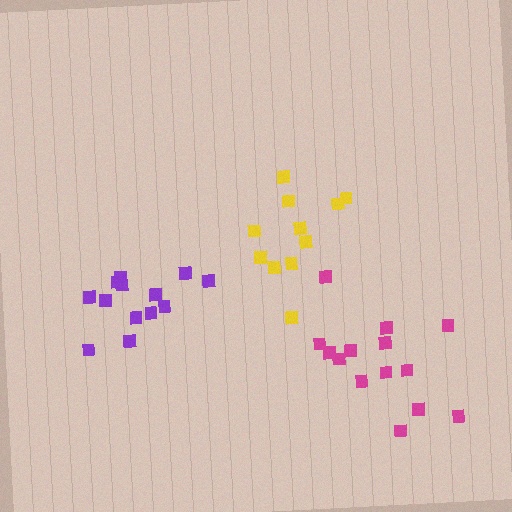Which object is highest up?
The yellow cluster is topmost.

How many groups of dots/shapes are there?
There are 3 groups.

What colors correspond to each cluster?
The clusters are colored: yellow, purple, magenta.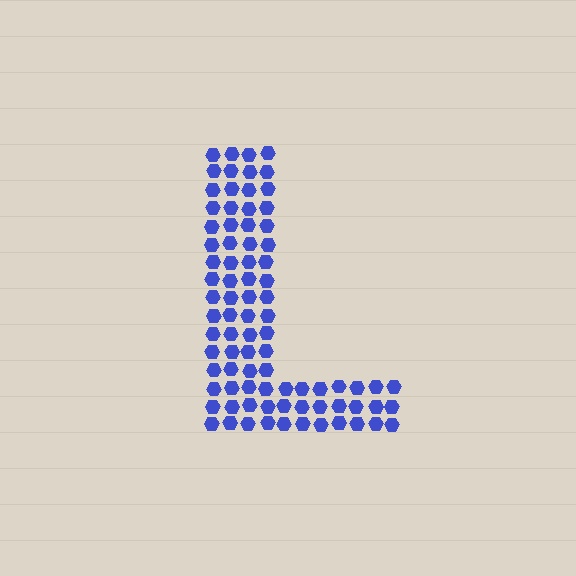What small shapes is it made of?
It is made of small hexagons.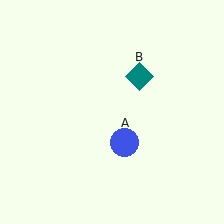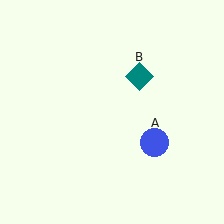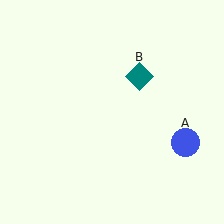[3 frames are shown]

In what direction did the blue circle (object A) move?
The blue circle (object A) moved right.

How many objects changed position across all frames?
1 object changed position: blue circle (object A).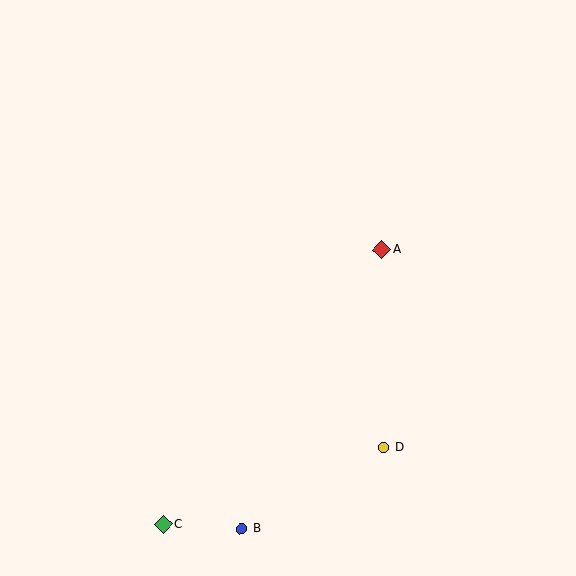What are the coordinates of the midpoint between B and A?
The midpoint between B and A is at (312, 389).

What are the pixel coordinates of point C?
Point C is at (163, 524).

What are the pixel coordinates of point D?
Point D is at (383, 447).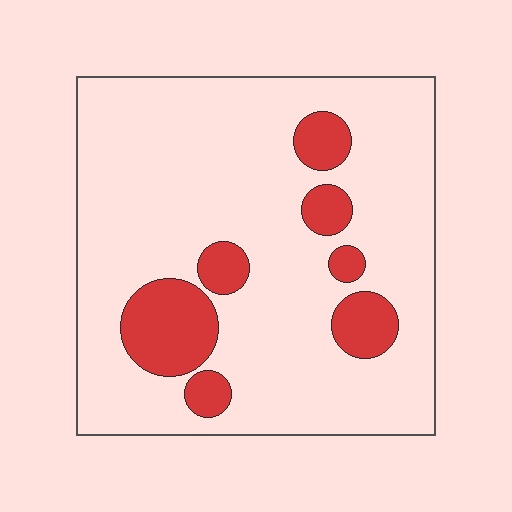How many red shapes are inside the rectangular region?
7.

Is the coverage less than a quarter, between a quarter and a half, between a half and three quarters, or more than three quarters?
Less than a quarter.